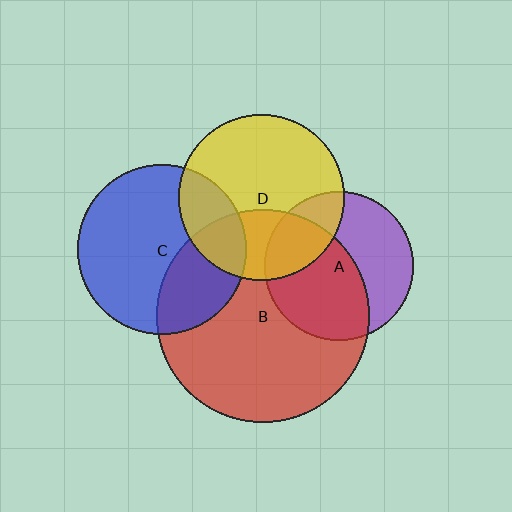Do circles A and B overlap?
Yes.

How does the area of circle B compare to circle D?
Approximately 1.6 times.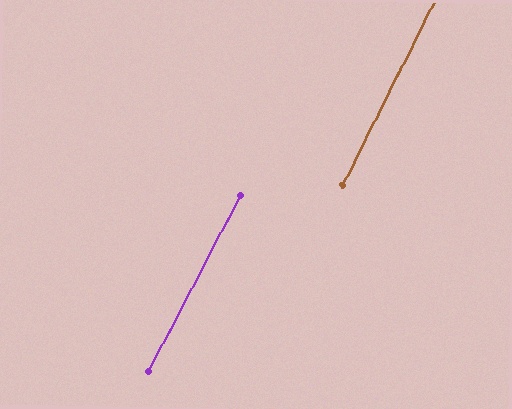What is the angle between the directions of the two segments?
Approximately 1 degree.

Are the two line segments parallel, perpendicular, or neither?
Parallel — their directions differ by only 1.0°.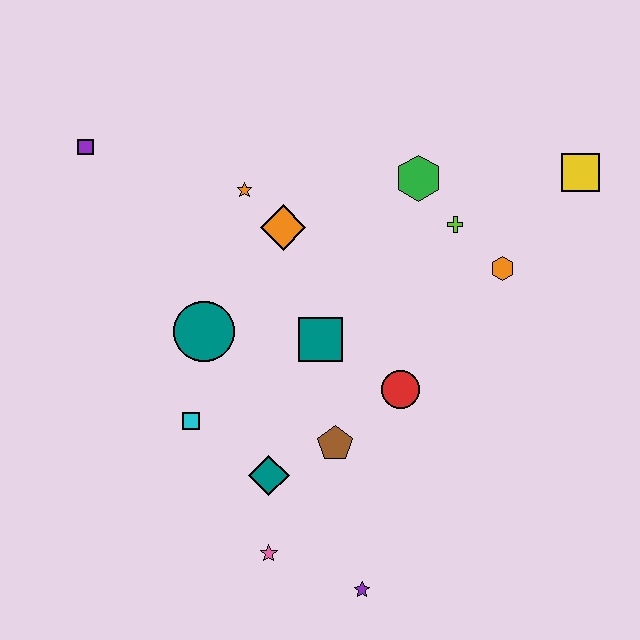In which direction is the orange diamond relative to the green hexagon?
The orange diamond is to the left of the green hexagon.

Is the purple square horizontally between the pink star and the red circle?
No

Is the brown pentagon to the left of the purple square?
No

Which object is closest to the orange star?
The orange diamond is closest to the orange star.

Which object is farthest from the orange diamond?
The purple star is farthest from the orange diamond.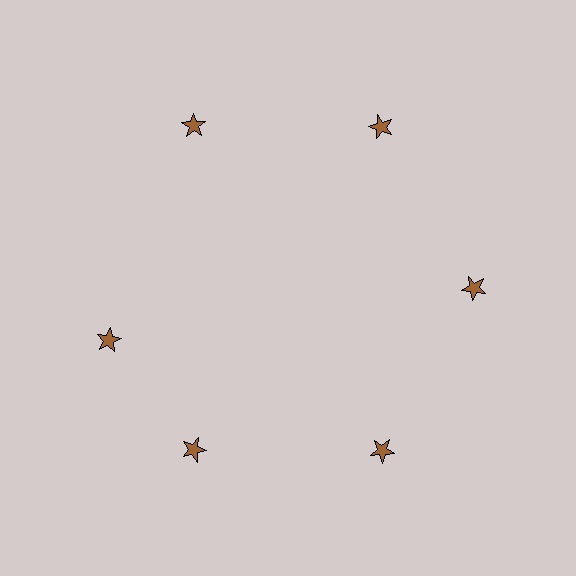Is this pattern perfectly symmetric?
No. The 6 brown stars are arranged in a ring, but one element near the 9 o'clock position is rotated out of alignment along the ring, breaking the 6-fold rotational symmetry.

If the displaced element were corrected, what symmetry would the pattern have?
It would have 6-fold rotational symmetry — the pattern would map onto itself every 60 degrees.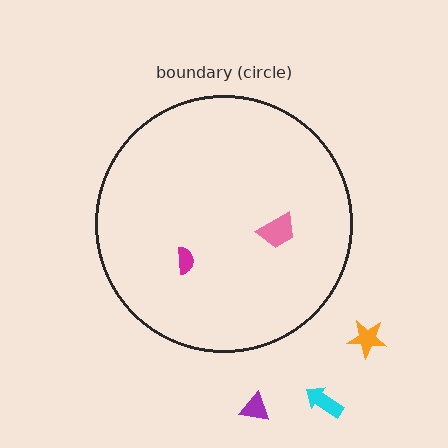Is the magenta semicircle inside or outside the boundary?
Inside.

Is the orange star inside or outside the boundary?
Outside.